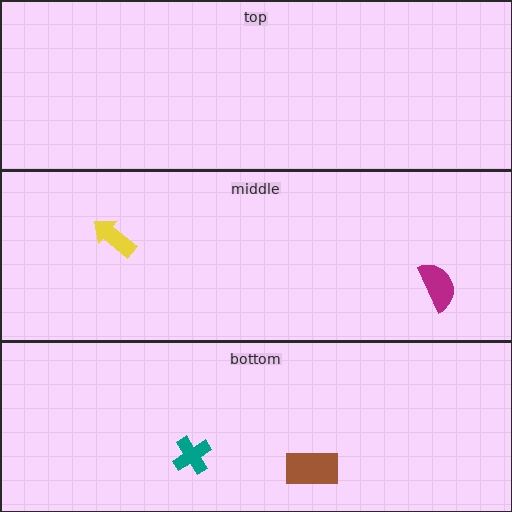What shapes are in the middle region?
The yellow arrow, the magenta semicircle.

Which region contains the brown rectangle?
The bottom region.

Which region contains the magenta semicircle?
The middle region.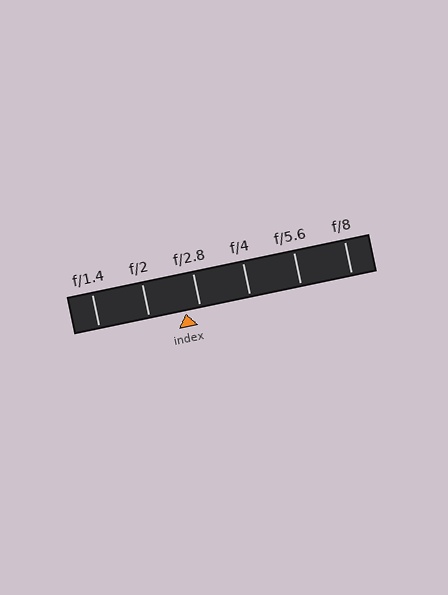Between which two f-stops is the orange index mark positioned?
The index mark is between f/2 and f/2.8.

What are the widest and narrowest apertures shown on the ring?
The widest aperture shown is f/1.4 and the narrowest is f/8.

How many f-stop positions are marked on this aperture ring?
There are 6 f-stop positions marked.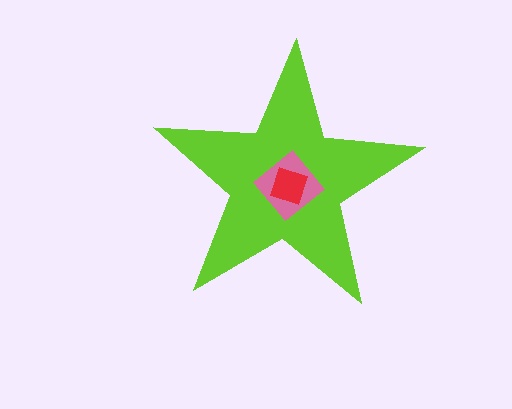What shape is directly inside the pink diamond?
The red diamond.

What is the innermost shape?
The red diamond.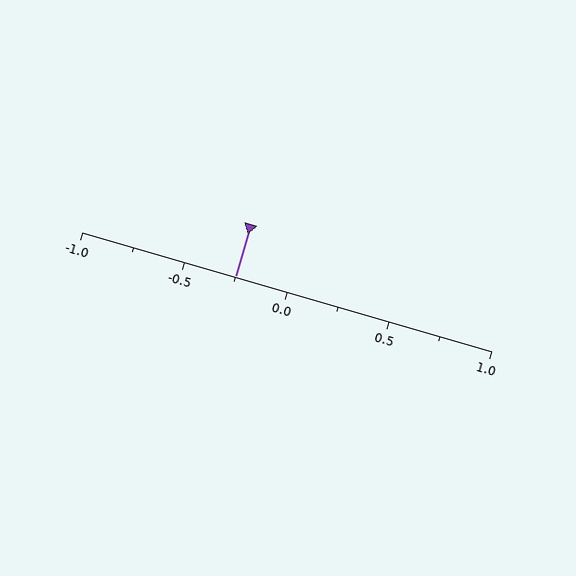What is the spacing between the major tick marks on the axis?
The major ticks are spaced 0.5 apart.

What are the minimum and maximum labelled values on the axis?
The axis runs from -1.0 to 1.0.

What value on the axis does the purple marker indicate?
The marker indicates approximately -0.25.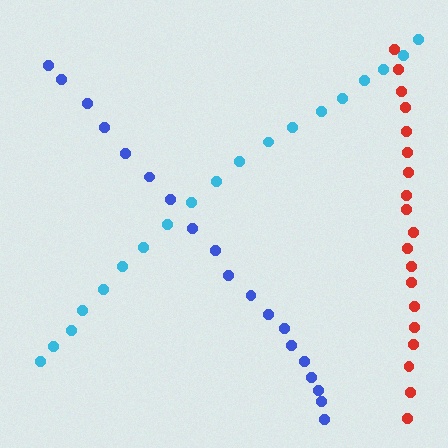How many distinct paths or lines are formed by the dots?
There are 3 distinct paths.